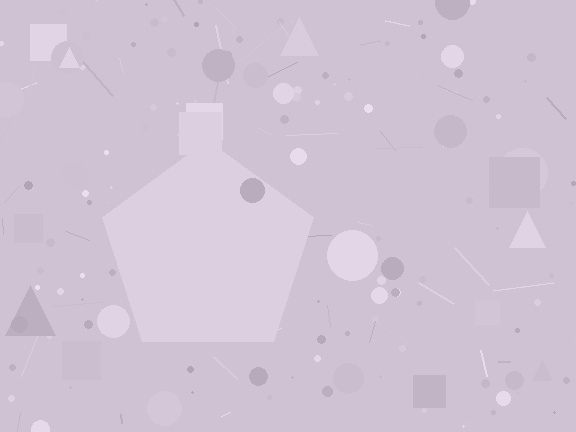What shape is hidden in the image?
A pentagon is hidden in the image.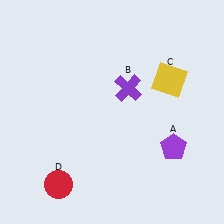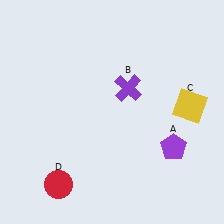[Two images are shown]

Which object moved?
The yellow square (C) moved down.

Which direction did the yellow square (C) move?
The yellow square (C) moved down.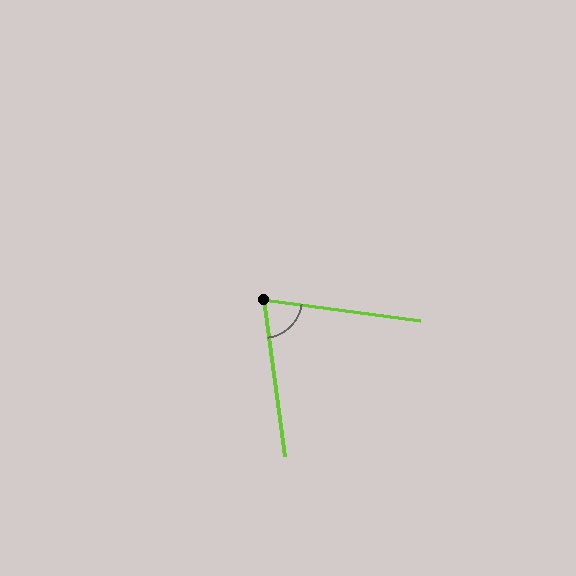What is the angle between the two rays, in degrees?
Approximately 74 degrees.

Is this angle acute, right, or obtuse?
It is acute.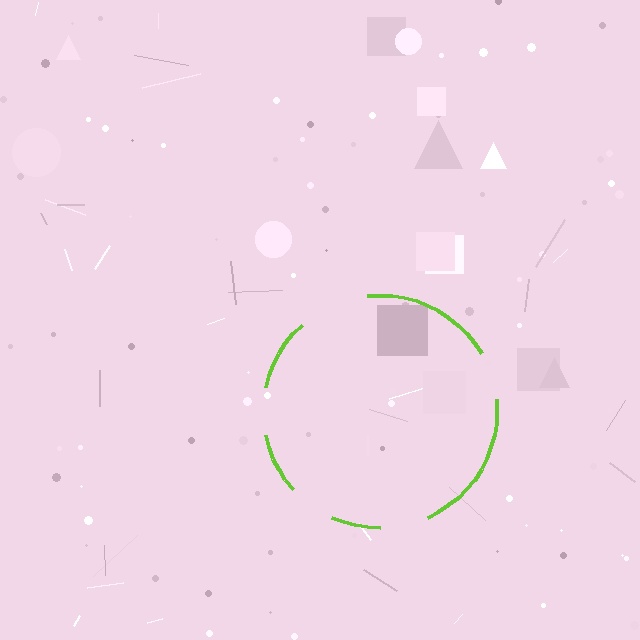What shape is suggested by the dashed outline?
The dashed outline suggests a circle.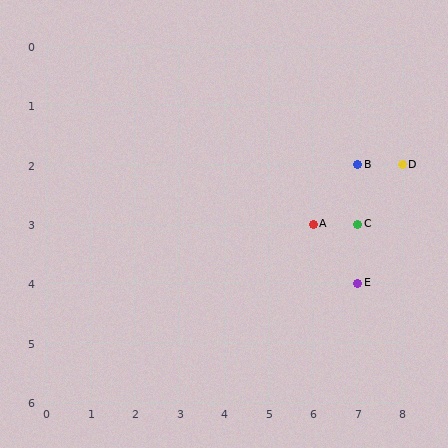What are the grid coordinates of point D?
Point D is at grid coordinates (8, 2).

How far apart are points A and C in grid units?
Points A and C are 1 column apart.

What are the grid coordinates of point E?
Point E is at grid coordinates (7, 4).